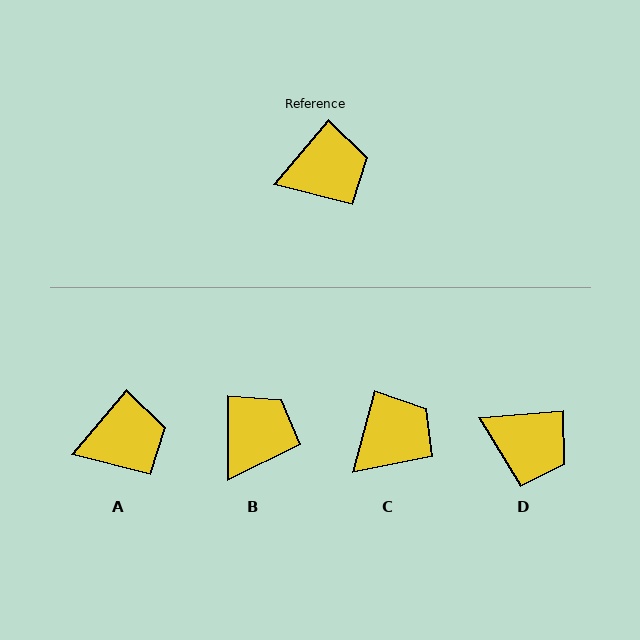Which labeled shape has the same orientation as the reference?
A.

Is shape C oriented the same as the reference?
No, it is off by about 25 degrees.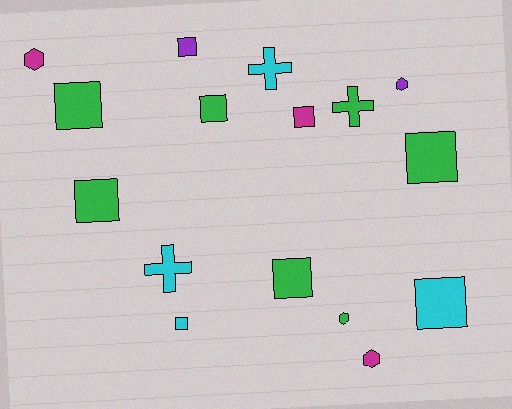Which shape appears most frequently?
Square, with 9 objects.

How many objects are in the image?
There are 16 objects.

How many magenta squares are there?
There is 1 magenta square.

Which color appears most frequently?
Green, with 7 objects.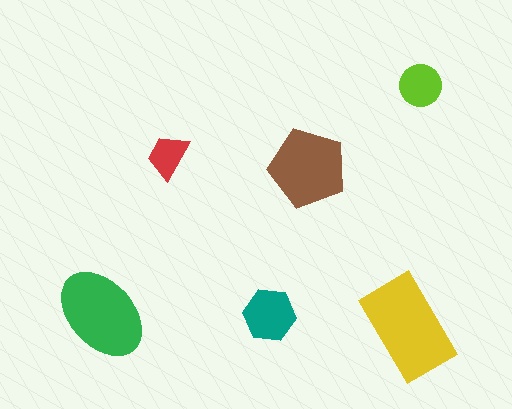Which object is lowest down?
The yellow rectangle is bottommost.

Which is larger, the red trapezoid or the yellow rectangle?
The yellow rectangle.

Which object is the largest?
The yellow rectangle.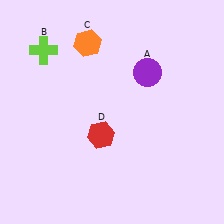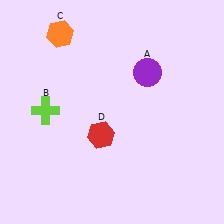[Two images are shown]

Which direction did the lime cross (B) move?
The lime cross (B) moved down.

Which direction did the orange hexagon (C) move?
The orange hexagon (C) moved left.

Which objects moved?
The objects that moved are: the lime cross (B), the orange hexagon (C).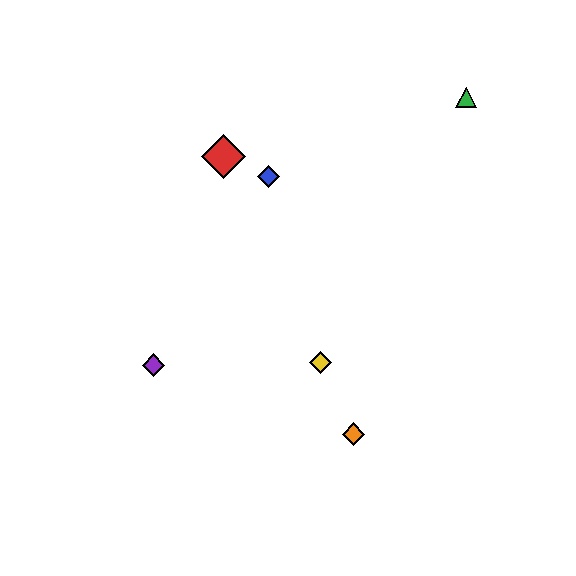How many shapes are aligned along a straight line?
3 shapes (the red diamond, the yellow diamond, the orange diamond) are aligned along a straight line.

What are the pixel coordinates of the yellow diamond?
The yellow diamond is at (320, 363).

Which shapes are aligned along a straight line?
The red diamond, the yellow diamond, the orange diamond are aligned along a straight line.